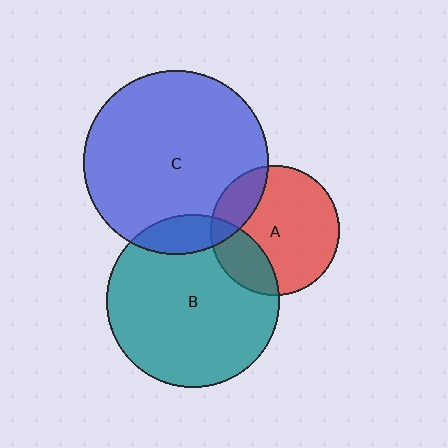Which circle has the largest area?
Circle C (blue).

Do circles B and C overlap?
Yes.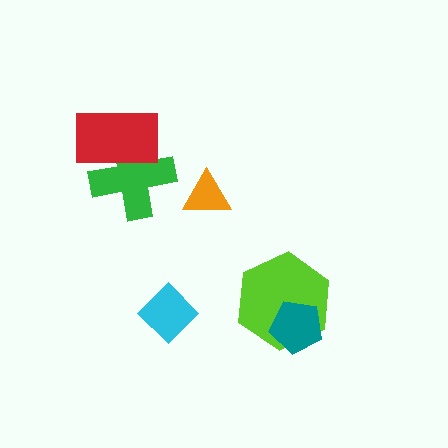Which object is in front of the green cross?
The red rectangle is in front of the green cross.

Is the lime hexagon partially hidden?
Yes, it is partially covered by another shape.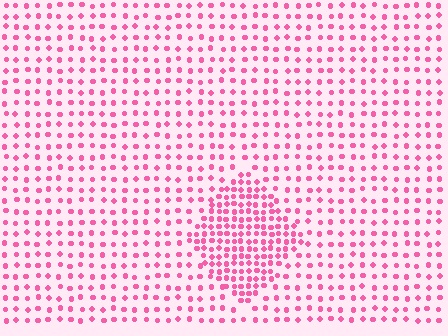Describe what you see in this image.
The image contains small pink elements arranged at two different densities. A diamond-shaped region is visible where the elements are more densely packed than the surrounding area.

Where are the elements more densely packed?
The elements are more densely packed inside the diamond boundary.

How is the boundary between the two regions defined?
The boundary is defined by a change in element density (approximately 2.1x ratio). All elements are the same color, size, and shape.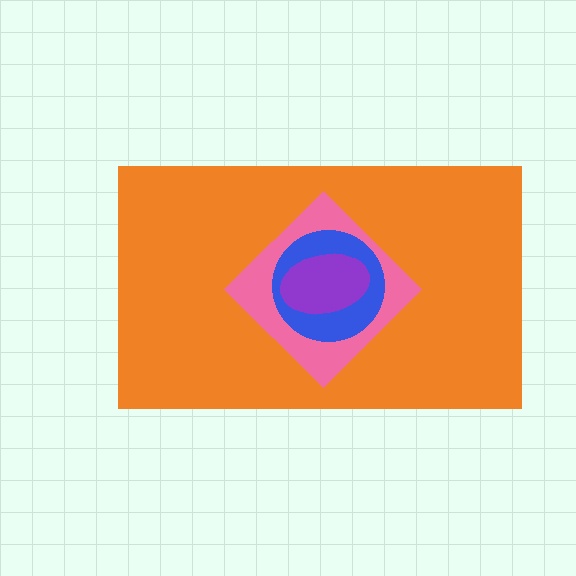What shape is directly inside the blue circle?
The purple ellipse.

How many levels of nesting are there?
4.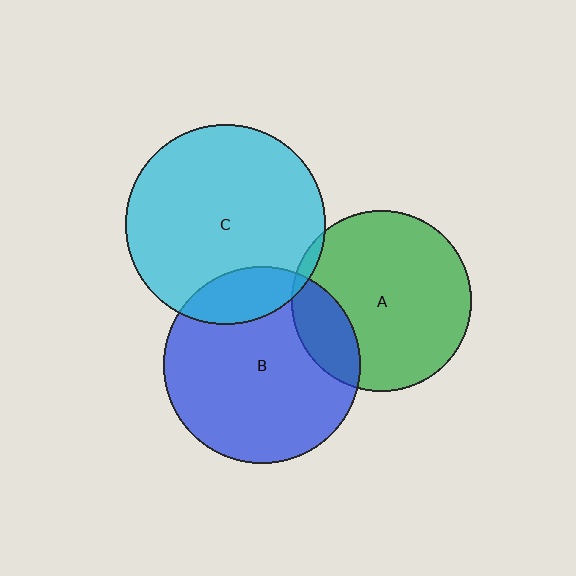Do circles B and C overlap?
Yes.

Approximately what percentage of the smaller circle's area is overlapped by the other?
Approximately 15%.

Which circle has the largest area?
Circle C (cyan).